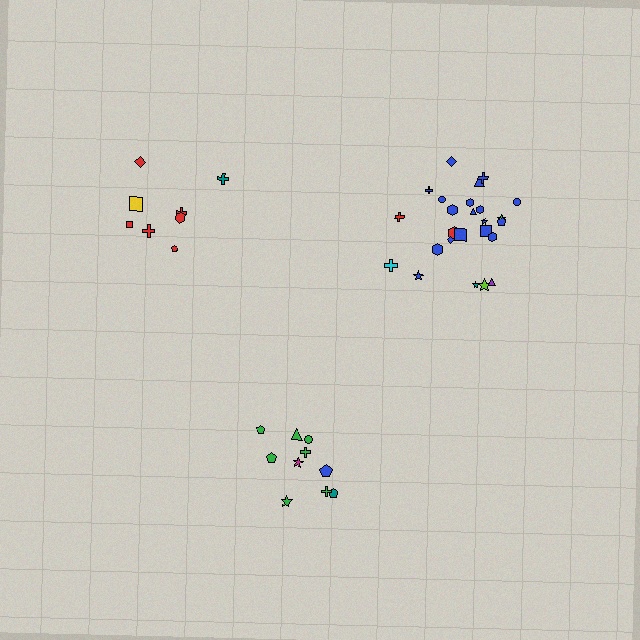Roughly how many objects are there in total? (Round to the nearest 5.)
Roughly 45 objects in total.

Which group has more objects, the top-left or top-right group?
The top-right group.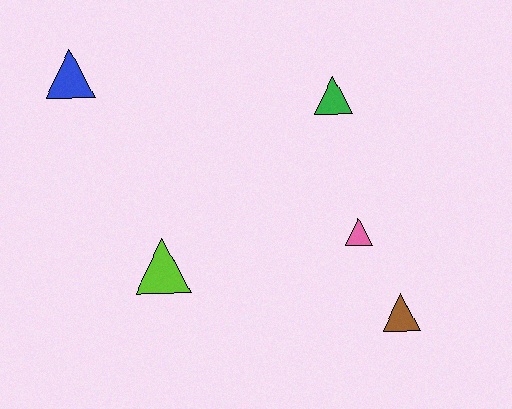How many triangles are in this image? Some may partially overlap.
There are 5 triangles.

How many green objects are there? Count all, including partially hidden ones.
There is 1 green object.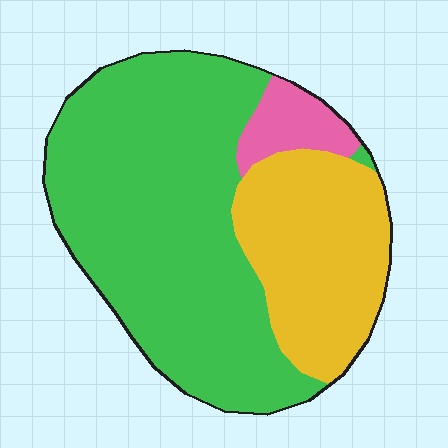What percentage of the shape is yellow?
Yellow covers roughly 30% of the shape.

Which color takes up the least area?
Pink, at roughly 5%.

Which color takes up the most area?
Green, at roughly 65%.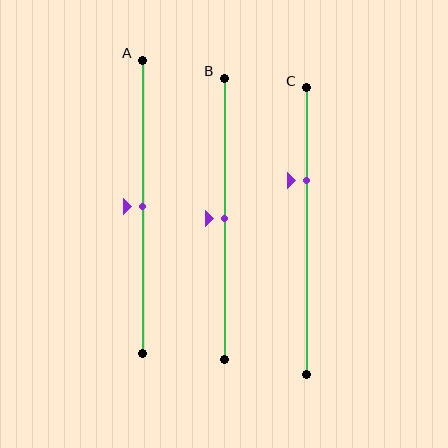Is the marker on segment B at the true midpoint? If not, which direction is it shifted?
Yes, the marker on segment B is at the true midpoint.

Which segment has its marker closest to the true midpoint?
Segment A has its marker closest to the true midpoint.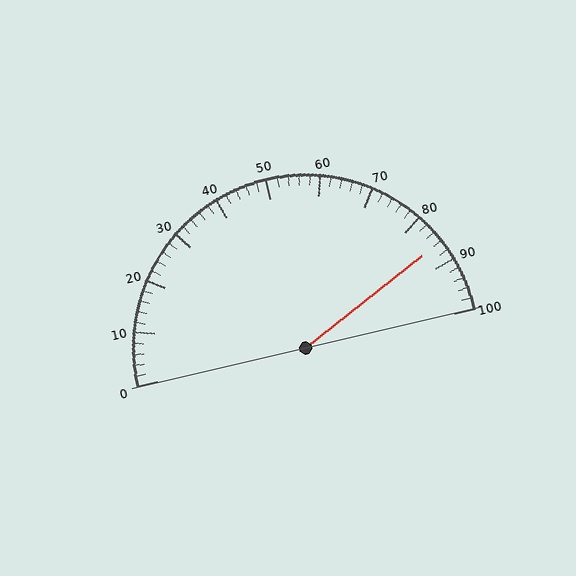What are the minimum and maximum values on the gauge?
The gauge ranges from 0 to 100.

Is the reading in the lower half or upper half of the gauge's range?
The reading is in the upper half of the range (0 to 100).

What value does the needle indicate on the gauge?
The needle indicates approximately 86.